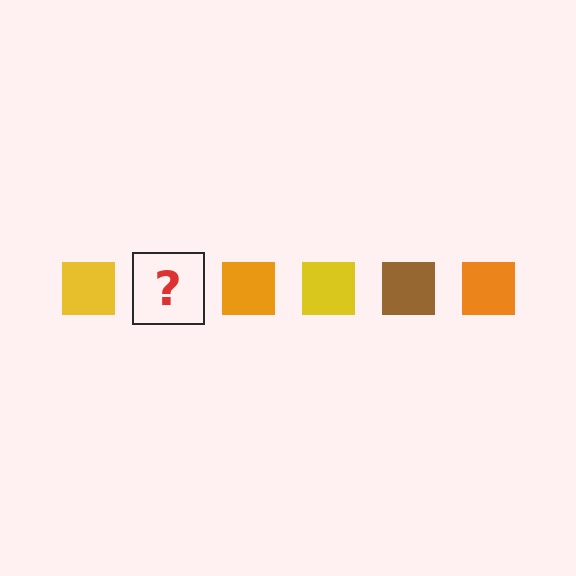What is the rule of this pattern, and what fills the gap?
The rule is that the pattern cycles through yellow, brown, orange squares. The gap should be filled with a brown square.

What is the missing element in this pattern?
The missing element is a brown square.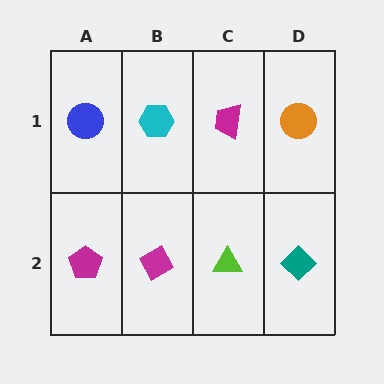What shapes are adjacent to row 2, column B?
A cyan hexagon (row 1, column B), a magenta pentagon (row 2, column A), a lime triangle (row 2, column C).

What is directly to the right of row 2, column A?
A magenta diamond.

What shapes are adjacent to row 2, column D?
An orange circle (row 1, column D), a lime triangle (row 2, column C).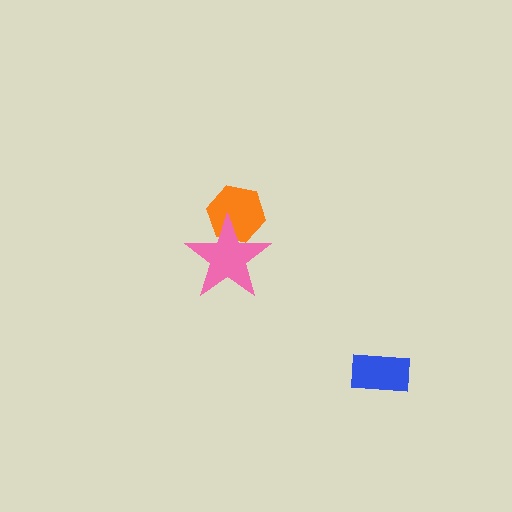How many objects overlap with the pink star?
1 object overlaps with the pink star.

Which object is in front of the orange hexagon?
The pink star is in front of the orange hexagon.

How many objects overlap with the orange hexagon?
1 object overlaps with the orange hexagon.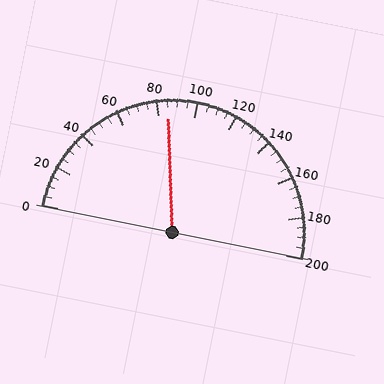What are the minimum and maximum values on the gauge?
The gauge ranges from 0 to 200.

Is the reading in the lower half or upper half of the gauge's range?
The reading is in the lower half of the range (0 to 200).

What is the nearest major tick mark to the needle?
The nearest major tick mark is 80.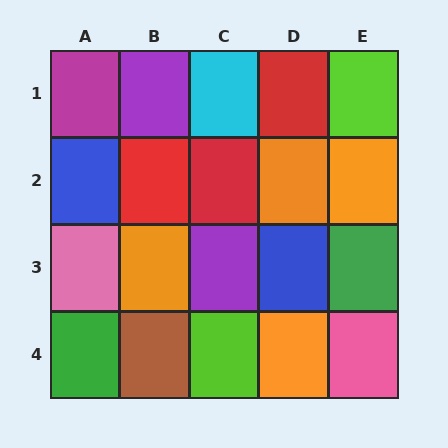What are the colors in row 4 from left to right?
Green, brown, lime, orange, pink.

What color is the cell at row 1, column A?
Magenta.